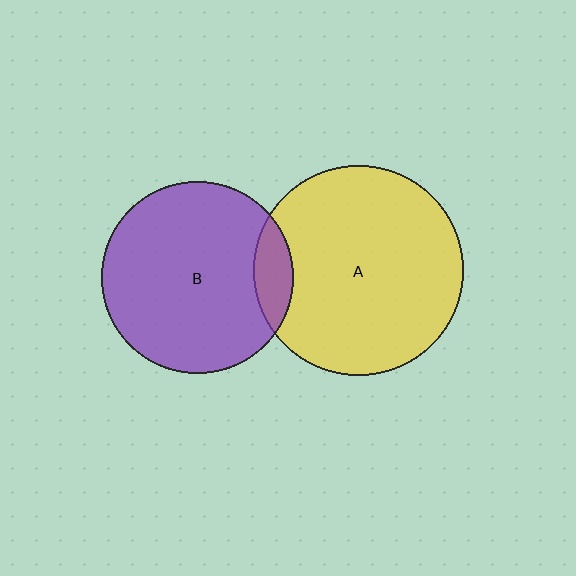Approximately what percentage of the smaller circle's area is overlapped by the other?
Approximately 10%.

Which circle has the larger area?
Circle A (yellow).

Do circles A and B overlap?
Yes.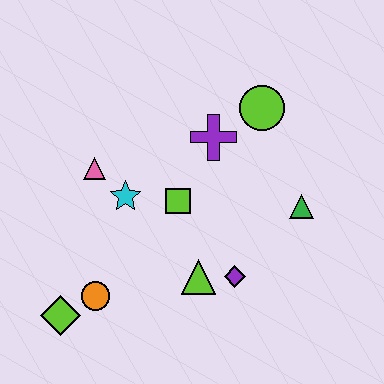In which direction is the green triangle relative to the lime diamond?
The green triangle is to the right of the lime diamond.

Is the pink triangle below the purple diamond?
No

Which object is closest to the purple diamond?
The lime triangle is closest to the purple diamond.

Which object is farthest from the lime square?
The lime diamond is farthest from the lime square.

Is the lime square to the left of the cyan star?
No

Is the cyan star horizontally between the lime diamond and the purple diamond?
Yes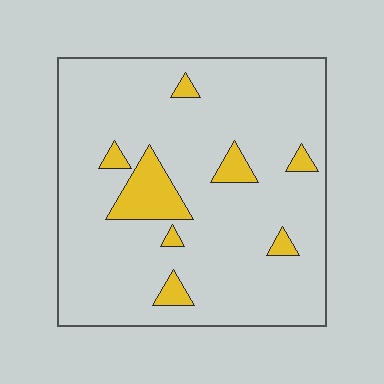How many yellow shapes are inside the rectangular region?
8.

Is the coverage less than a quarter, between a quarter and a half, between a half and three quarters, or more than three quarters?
Less than a quarter.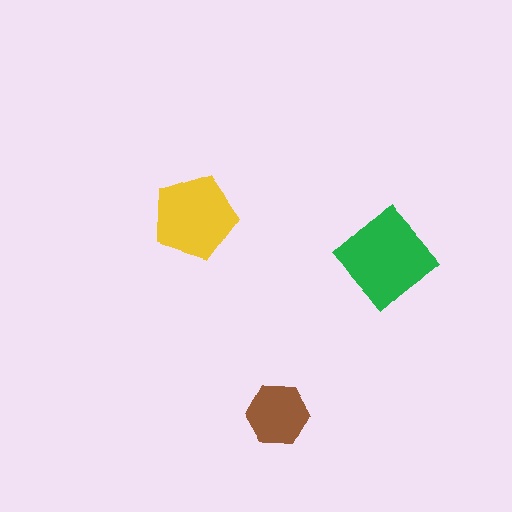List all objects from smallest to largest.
The brown hexagon, the yellow pentagon, the green diamond.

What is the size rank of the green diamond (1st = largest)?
1st.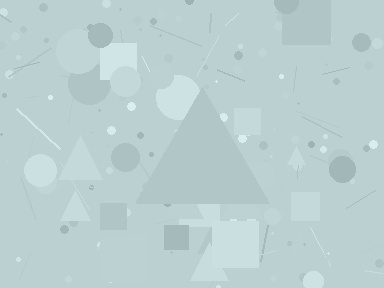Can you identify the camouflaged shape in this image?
The camouflaged shape is a triangle.